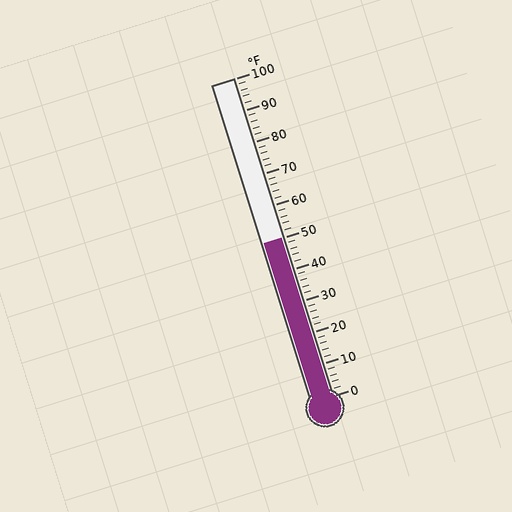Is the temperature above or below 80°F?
The temperature is below 80°F.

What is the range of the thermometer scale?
The thermometer scale ranges from 0°F to 100°F.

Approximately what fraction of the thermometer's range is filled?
The thermometer is filled to approximately 50% of its range.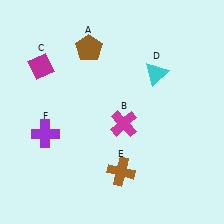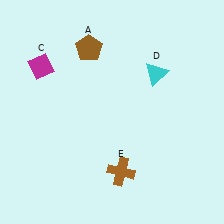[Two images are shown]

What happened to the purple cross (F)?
The purple cross (F) was removed in Image 2. It was in the bottom-left area of Image 1.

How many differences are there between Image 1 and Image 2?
There are 2 differences between the two images.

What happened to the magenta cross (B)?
The magenta cross (B) was removed in Image 2. It was in the bottom-right area of Image 1.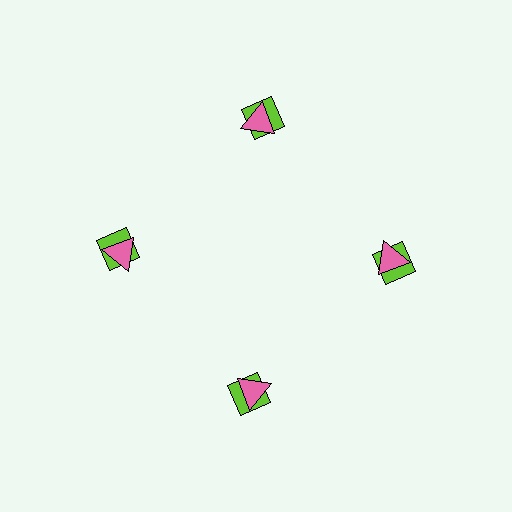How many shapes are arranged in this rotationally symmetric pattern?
There are 8 shapes, arranged in 4 groups of 2.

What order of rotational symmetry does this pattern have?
This pattern has 4-fold rotational symmetry.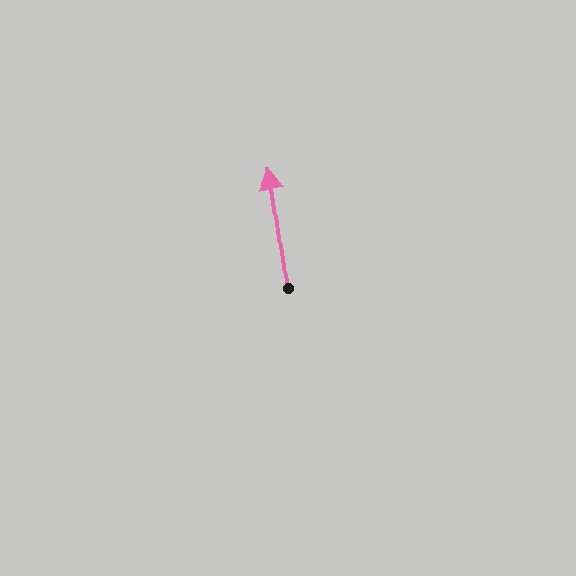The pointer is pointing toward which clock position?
Roughly 12 o'clock.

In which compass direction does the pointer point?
North.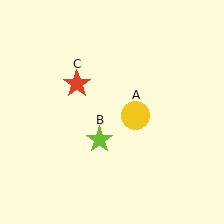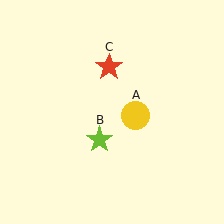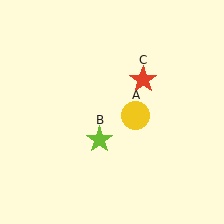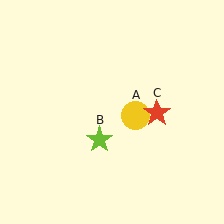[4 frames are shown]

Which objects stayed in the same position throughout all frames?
Yellow circle (object A) and lime star (object B) remained stationary.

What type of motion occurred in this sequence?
The red star (object C) rotated clockwise around the center of the scene.